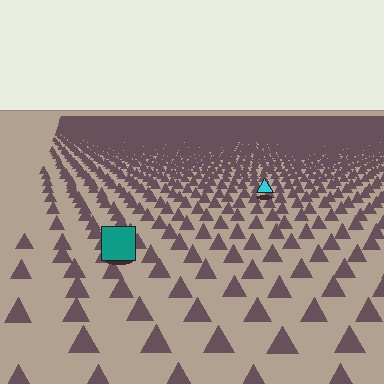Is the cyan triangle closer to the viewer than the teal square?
No. The teal square is closer — you can tell from the texture gradient: the ground texture is coarser near it.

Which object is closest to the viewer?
The teal square is closest. The texture marks near it are larger and more spread out.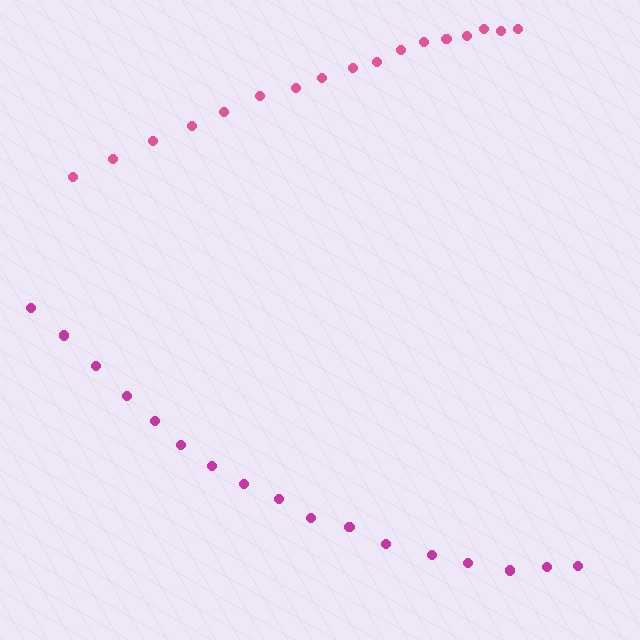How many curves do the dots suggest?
There are 2 distinct paths.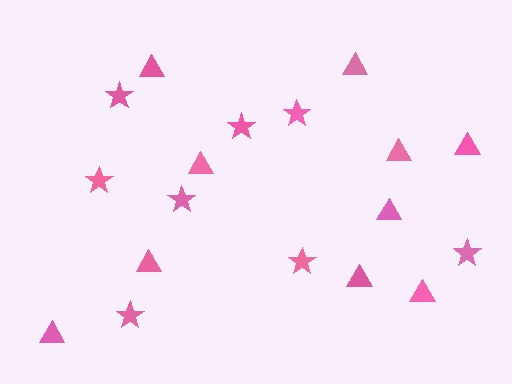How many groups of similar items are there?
There are 2 groups: one group of stars (8) and one group of triangles (10).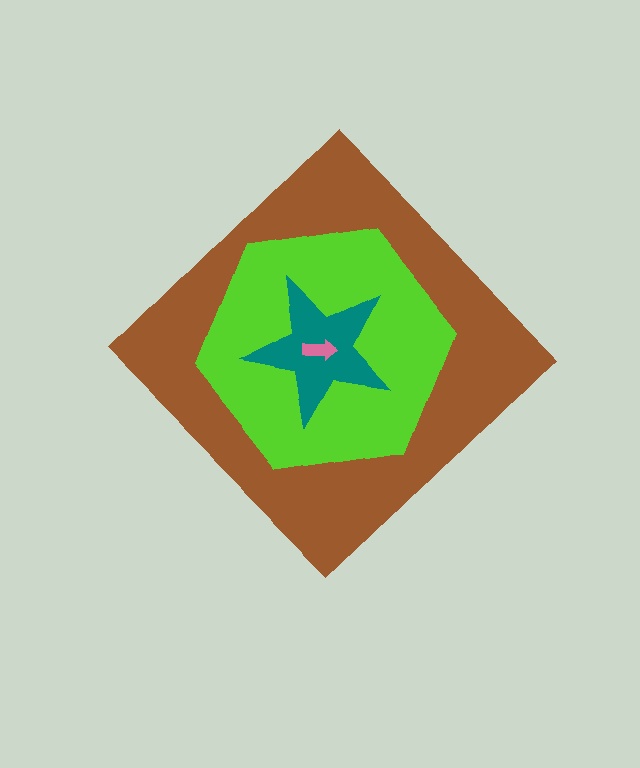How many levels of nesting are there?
4.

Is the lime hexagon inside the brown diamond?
Yes.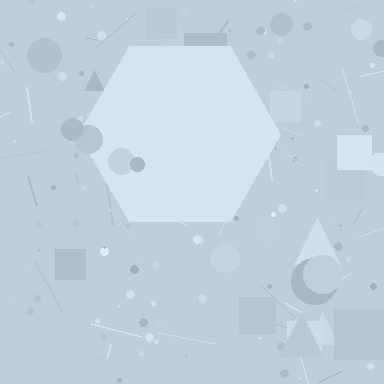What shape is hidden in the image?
A hexagon is hidden in the image.